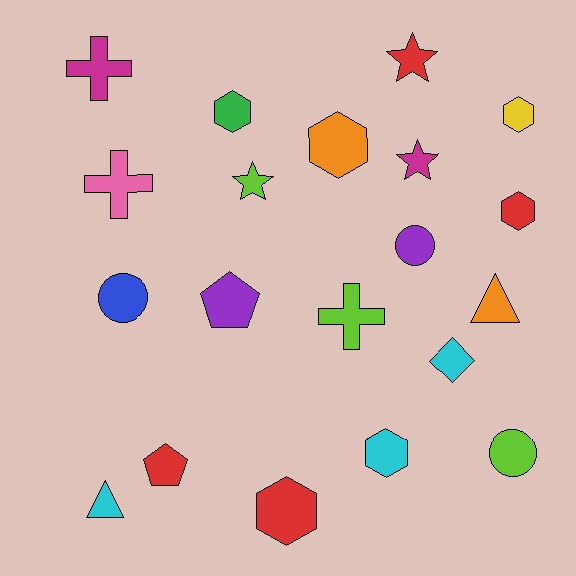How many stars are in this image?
There are 3 stars.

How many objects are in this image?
There are 20 objects.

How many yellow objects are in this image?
There is 1 yellow object.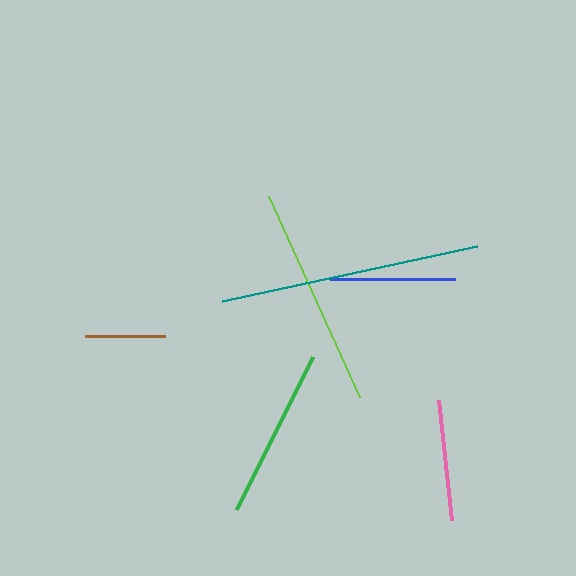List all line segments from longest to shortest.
From longest to shortest: teal, lime, green, blue, pink, brown.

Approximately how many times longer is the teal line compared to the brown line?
The teal line is approximately 3.2 times the length of the brown line.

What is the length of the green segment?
The green segment is approximately 171 pixels long.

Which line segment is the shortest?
The brown line is the shortest at approximately 81 pixels.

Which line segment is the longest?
The teal line is the longest at approximately 261 pixels.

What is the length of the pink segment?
The pink segment is approximately 121 pixels long.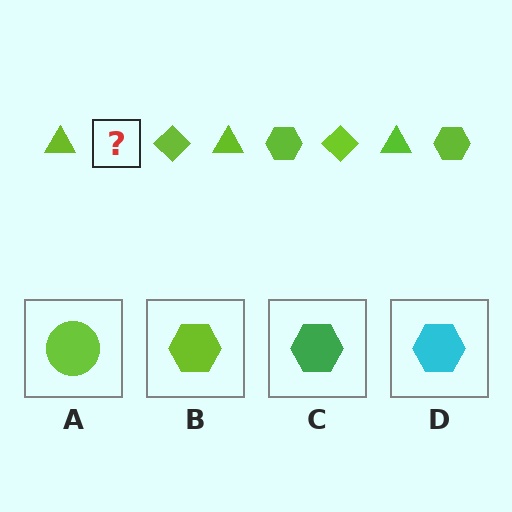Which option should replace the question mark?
Option B.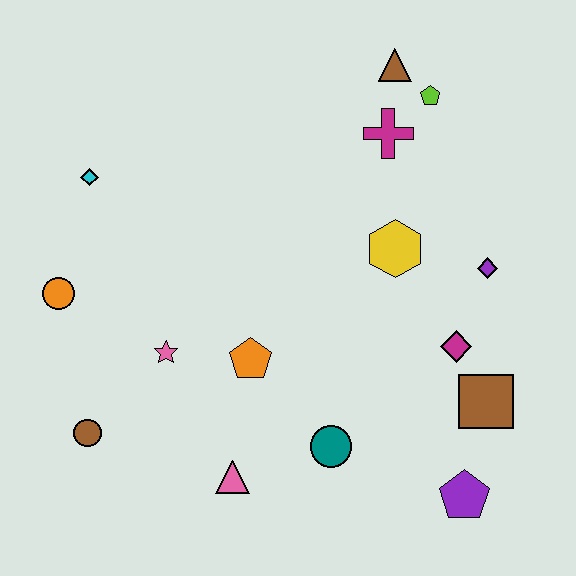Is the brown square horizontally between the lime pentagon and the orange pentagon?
No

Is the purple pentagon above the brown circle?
No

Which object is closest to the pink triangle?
The teal circle is closest to the pink triangle.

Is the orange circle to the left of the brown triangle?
Yes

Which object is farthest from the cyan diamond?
The purple pentagon is farthest from the cyan diamond.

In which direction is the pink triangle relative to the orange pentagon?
The pink triangle is below the orange pentagon.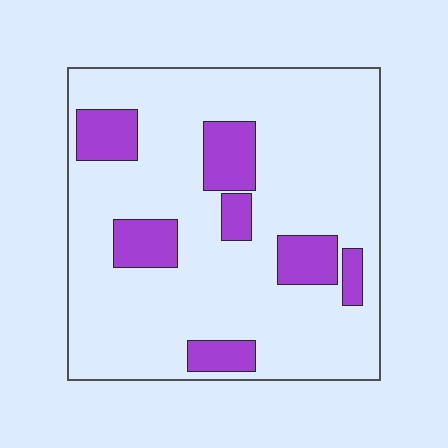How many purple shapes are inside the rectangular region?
7.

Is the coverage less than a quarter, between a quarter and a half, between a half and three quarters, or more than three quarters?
Less than a quarter.